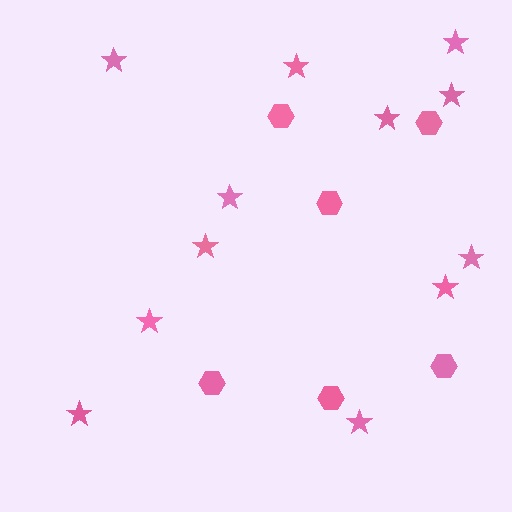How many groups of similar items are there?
There are 2 groups: one group of hexagons (6) and one group of stars (12).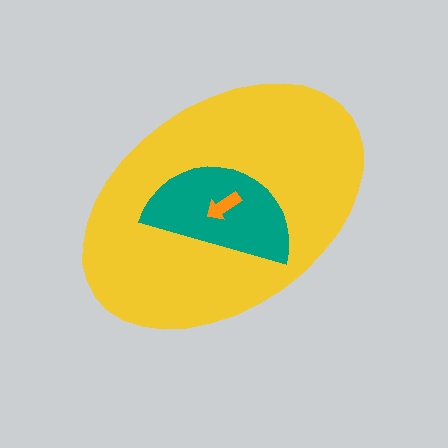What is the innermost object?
The orange arrow.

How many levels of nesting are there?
3.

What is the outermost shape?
The yellow ellipse.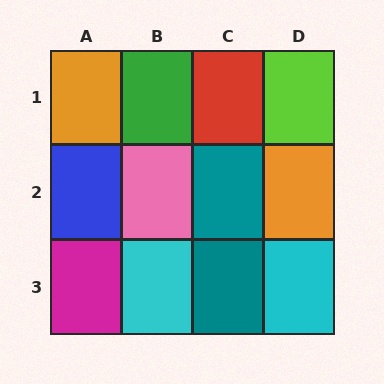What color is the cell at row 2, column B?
Pink.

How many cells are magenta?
1 cell is magenta.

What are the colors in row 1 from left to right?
Orange, green, red, lime.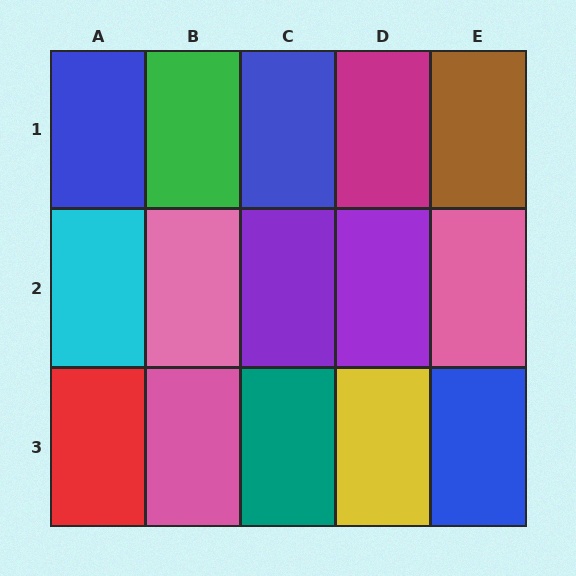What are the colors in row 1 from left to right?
Blue, green, blue, magenta, brown.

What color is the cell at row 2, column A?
Cyan.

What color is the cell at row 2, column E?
Pink.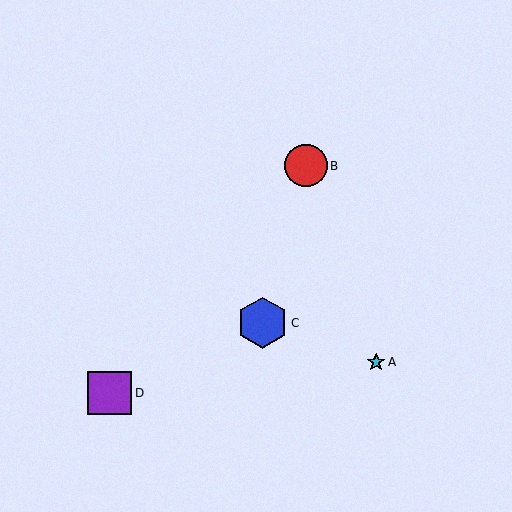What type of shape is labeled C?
Shape C is a blue hexagon.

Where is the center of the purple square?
The center of the purple square is at (110, 393).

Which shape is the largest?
The blue hexagon (labeled C) is the largest.